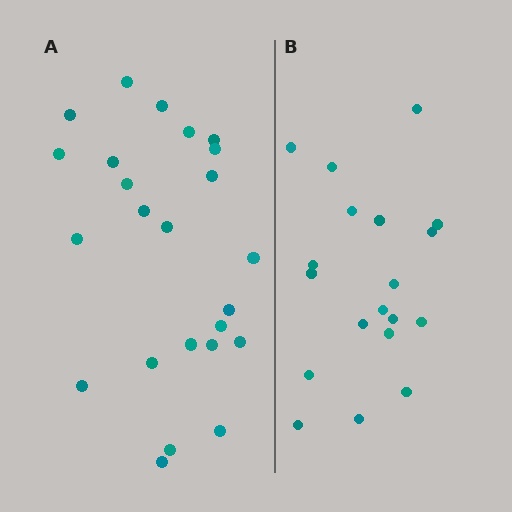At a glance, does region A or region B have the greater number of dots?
Region A (the left region) has more dots.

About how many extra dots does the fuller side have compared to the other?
Region A has about 5 more dots than region B.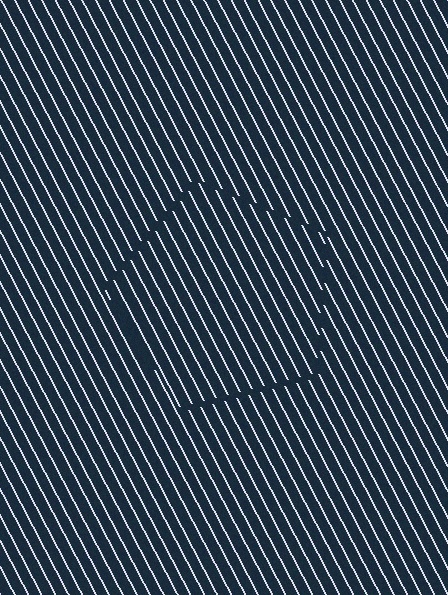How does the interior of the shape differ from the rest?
The interior of the shape contains the same grating, shifted by half a period — the contour is defined by the phase discontinuity where line-ends from the inner and outer gratings abut.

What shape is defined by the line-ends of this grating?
An illusory pentagon. The interior of the shape contains the same grating, shifted by half a period — the contour is defined by the phase discontinuity where line-ends from the inner and outer gratings abut.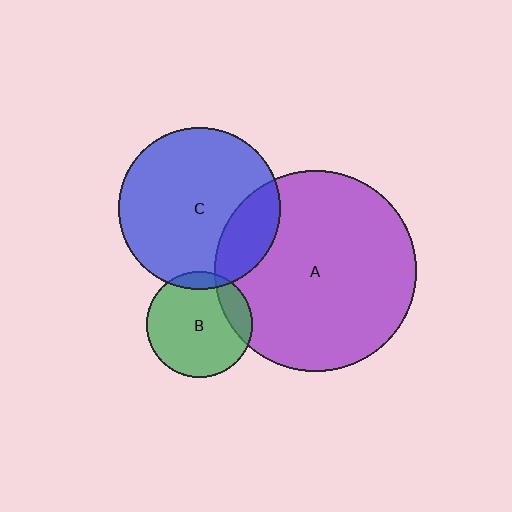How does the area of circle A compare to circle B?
Approximately 3.6 times.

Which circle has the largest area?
Circle A (purple).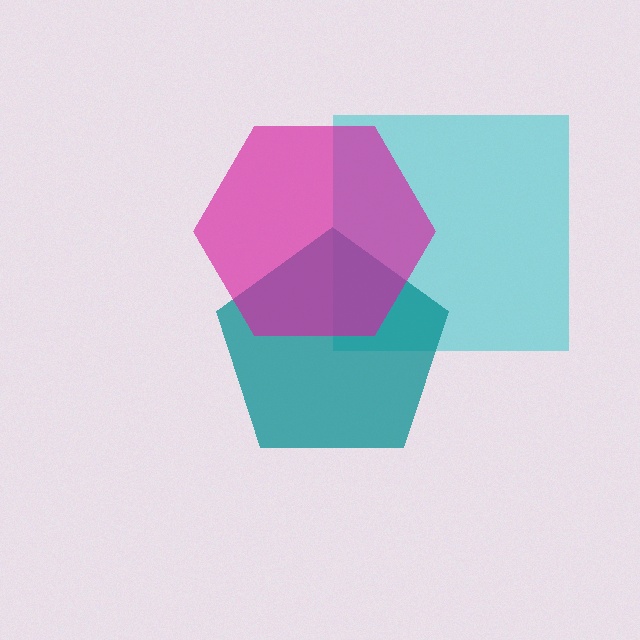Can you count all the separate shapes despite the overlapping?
Yes, there are 3 separate shapes.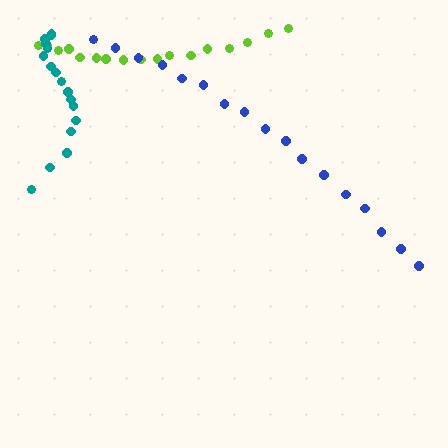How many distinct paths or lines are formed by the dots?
There are 3 distinct paths.